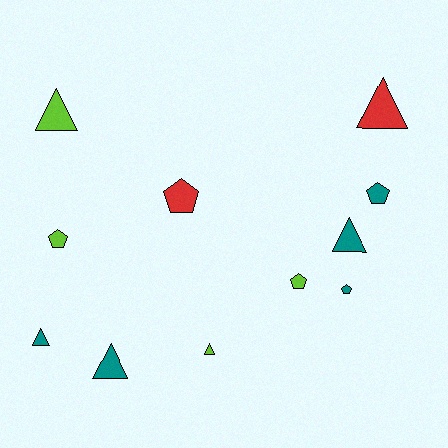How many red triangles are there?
There is 1 red triangle.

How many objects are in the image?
There are 11 objects.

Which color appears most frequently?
Teal, with 5 objects.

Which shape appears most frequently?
Triangle, with 6 objects.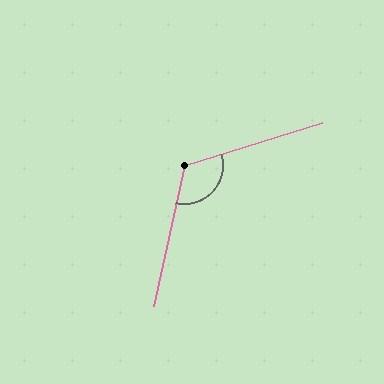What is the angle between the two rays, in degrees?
Approximately 120 degrees.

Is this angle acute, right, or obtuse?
It is obtuse.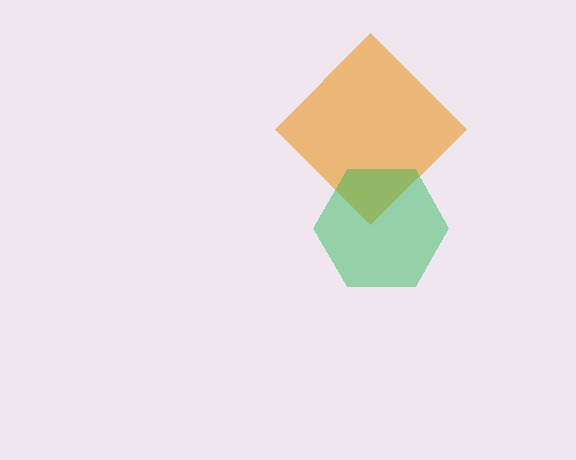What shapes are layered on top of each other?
The layered shapes are: an orange diamond, a green hexagon.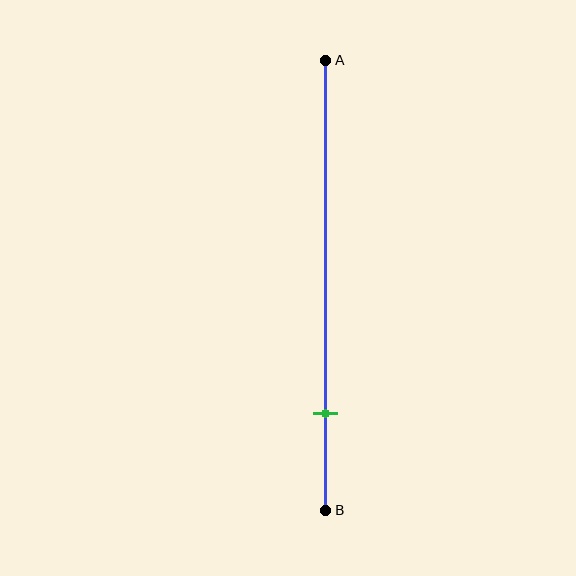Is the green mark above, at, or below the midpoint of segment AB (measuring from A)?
The green mark is below the midpoint of segment AB.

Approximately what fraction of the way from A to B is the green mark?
The green mark is approximately 80% of the way from A to B.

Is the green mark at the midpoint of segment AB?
No, the mark is at about 80% from A, not at the 50% midpoint.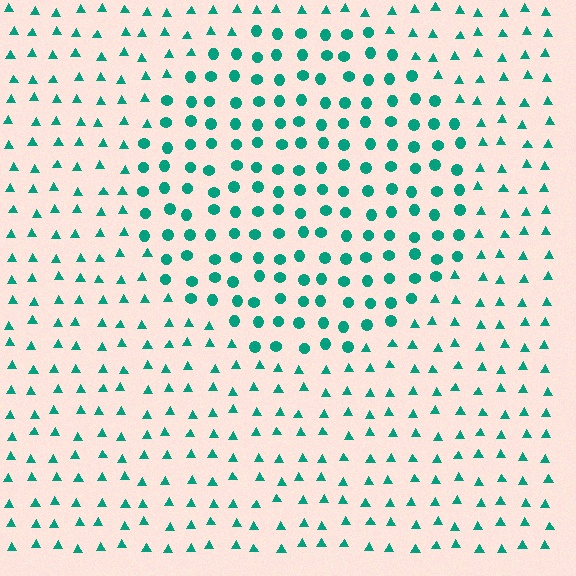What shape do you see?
I see a circle.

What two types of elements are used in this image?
The image uses circles inside the circle region and triangles outside it.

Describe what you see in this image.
The image is filled with small teal elements arranged in a uniform grid. A circle-shaped region contains circles, while the surrounding area contains triangles. The boundary is defined purely by the change in element shape.